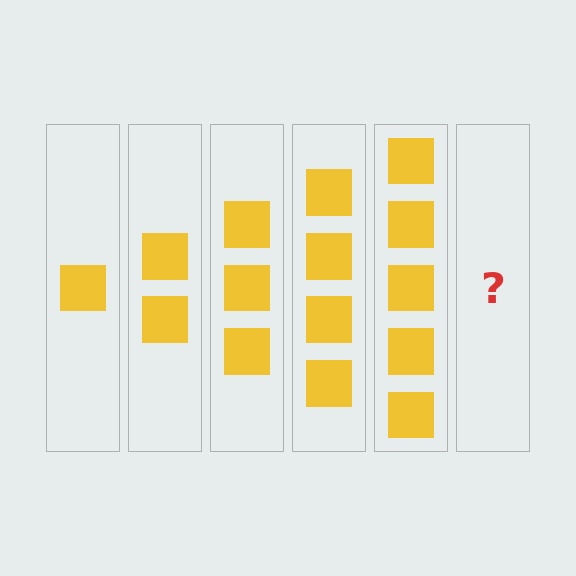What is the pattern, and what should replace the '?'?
The pattern is that each step adds one more square. The '?' should be 6 squares.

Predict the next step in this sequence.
The next step is 6 squares.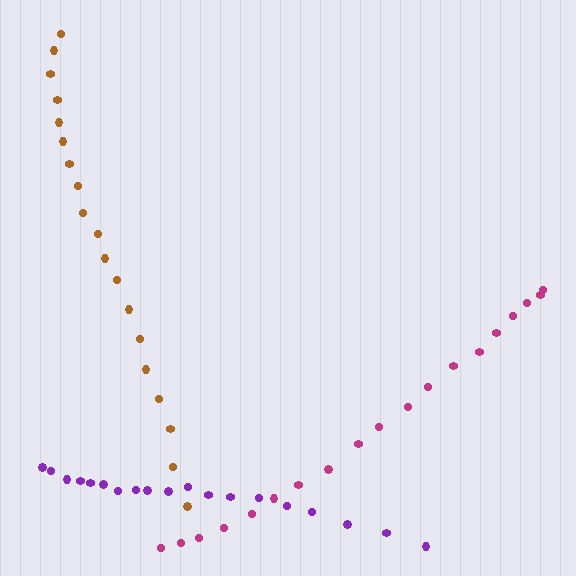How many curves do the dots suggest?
There are 3 distinct paths.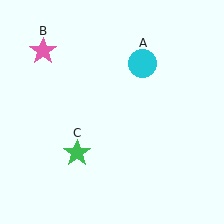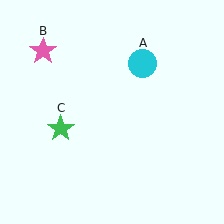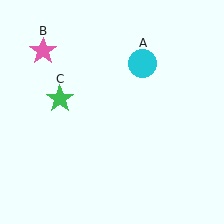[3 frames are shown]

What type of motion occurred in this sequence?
The green star (object C) rotated clockwise around the center of the scene.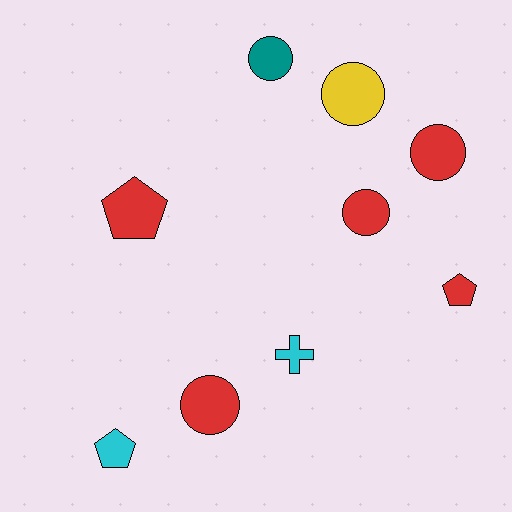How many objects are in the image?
There are 9 objects.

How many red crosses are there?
There are no red crosses.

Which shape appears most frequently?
Circle, with 5 objects.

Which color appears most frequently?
Red, with 5 objects.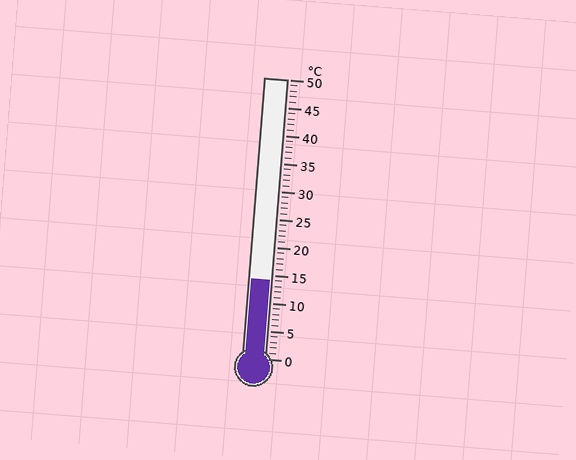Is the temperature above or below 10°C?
The temperature is above 10°C.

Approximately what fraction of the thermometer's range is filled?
The thermometer is filled to approximately 30% of its range.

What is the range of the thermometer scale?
The thermometer scale ranges from 0°C to 50°C.